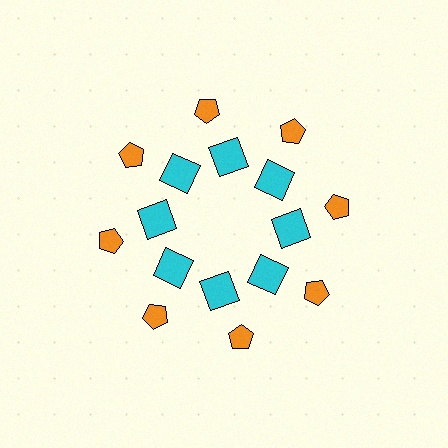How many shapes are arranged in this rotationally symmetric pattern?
There are 16 shapes, arranged in 8 groups of 2.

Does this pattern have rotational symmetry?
Yes, this pattern has 8-fold rotational symmetry. It looks the same after rotating 45 degrees around the center.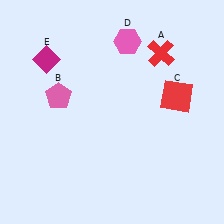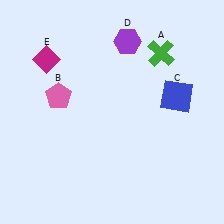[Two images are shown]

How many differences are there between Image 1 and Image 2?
There are 3 differences between the two images.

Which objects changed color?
A changed from red to green. C changed from red to blue. D changed from pink to purple.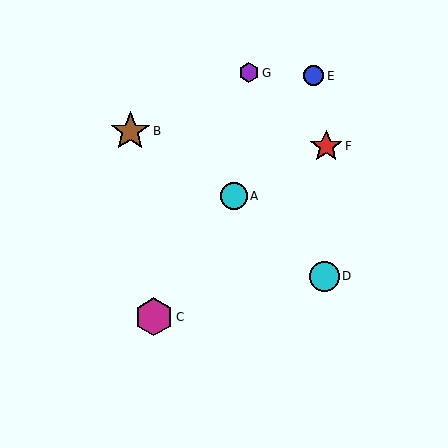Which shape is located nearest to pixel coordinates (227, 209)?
The cyan circle (labeled A) at (234, 196) is nearest to that location.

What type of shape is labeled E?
Shape E is a blue circle.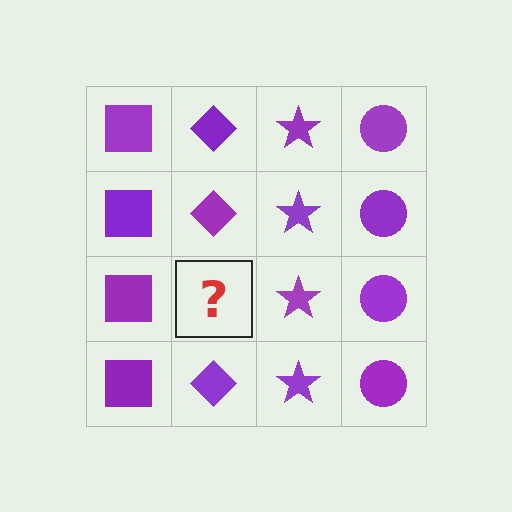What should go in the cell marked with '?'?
The missing cell should contain a purple diamond.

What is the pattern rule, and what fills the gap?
The rule is that each column has a consistent shape. The gap should be filled with a purple diamond.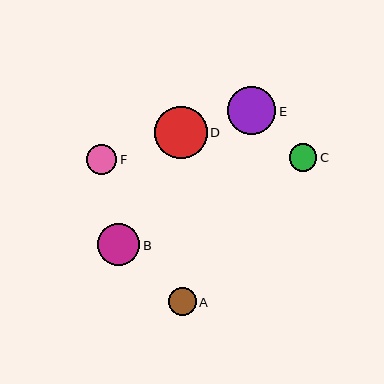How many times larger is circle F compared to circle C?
Circle F is approximately 1.1 times the size of circle C.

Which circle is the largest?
Circle D is the largest with a size of approximately 53 pixels.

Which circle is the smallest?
Circle C is the smallest with a size of approximately 27 pixels.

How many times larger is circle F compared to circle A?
Circle F is approximately 1.1 times the size of circle A.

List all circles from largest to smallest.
From largest to smallest: D, E, B, F, A, C.